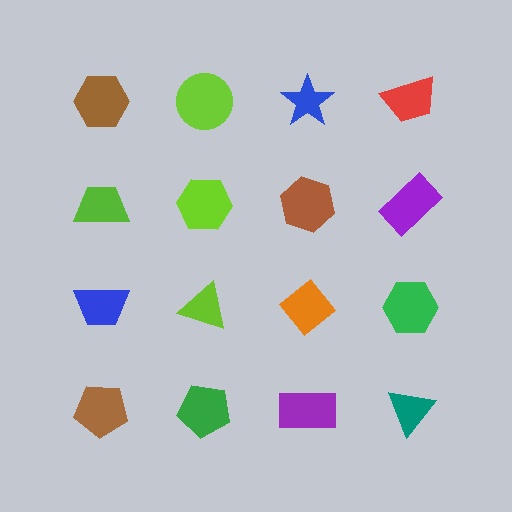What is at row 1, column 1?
A brown hexagon.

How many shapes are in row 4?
4 shapes.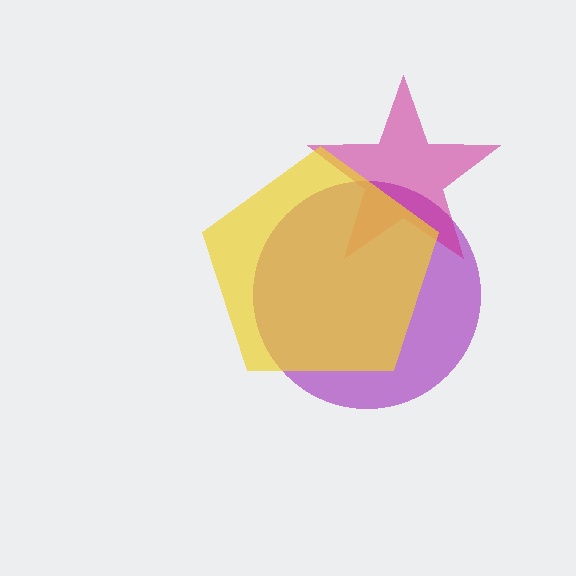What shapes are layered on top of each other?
The layered shapes are: a purple circle, a magenta star, a yellow pentagon.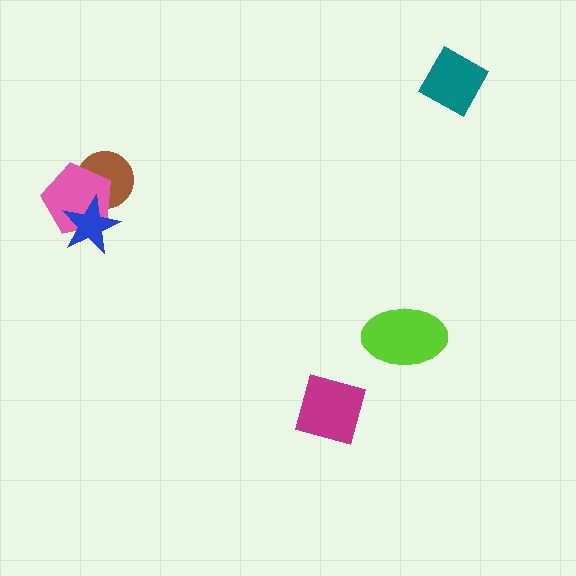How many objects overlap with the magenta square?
0 objects overlap with the magenta square.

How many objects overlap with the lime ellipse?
0 objects overlap with the lime ellipse.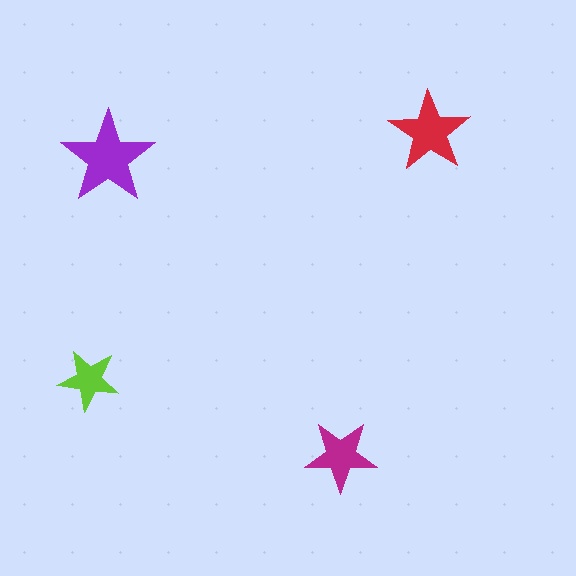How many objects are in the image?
There are 4 objects in the image.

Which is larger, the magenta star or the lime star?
The magenta one.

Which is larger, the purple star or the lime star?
The purple one.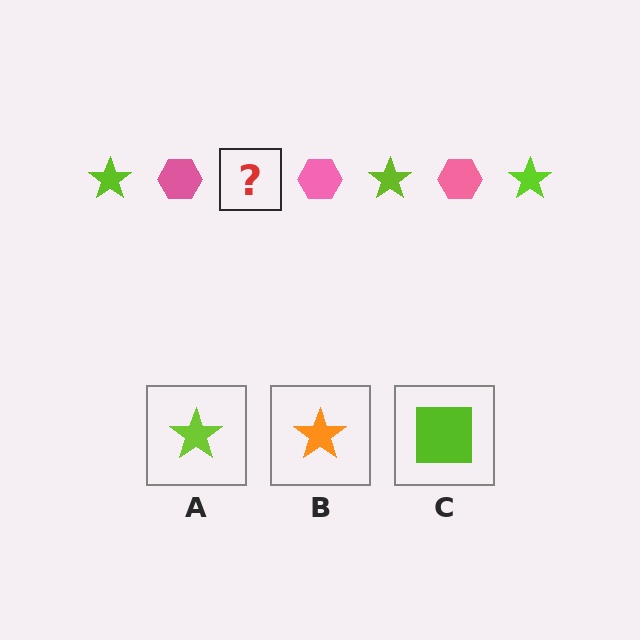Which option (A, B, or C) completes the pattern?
A.